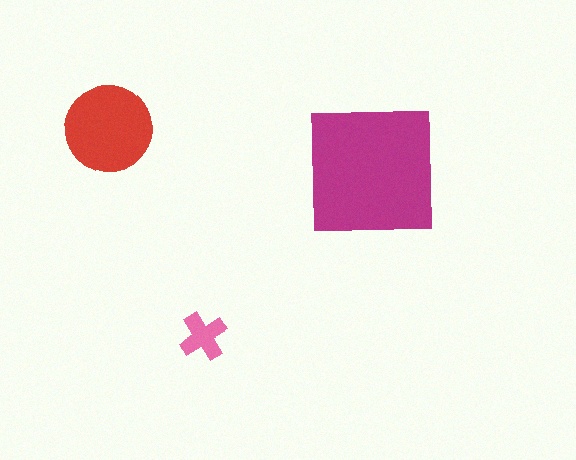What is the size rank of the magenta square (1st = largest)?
1st.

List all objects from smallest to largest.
The pink cross, the red circle, the magenta square.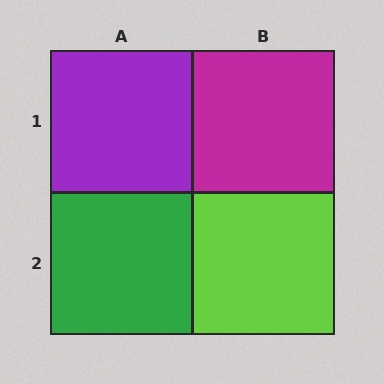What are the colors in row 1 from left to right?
Purple, magenta.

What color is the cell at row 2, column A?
Green.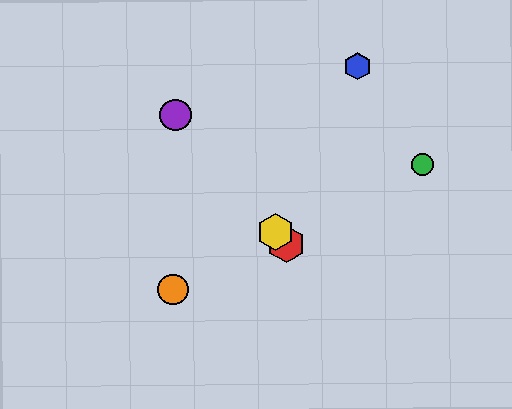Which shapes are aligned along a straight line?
The red hexagon, the yellow hexagon, the purple circle are aligned along a straight line.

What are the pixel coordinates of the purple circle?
The purple circle is at (175, 115).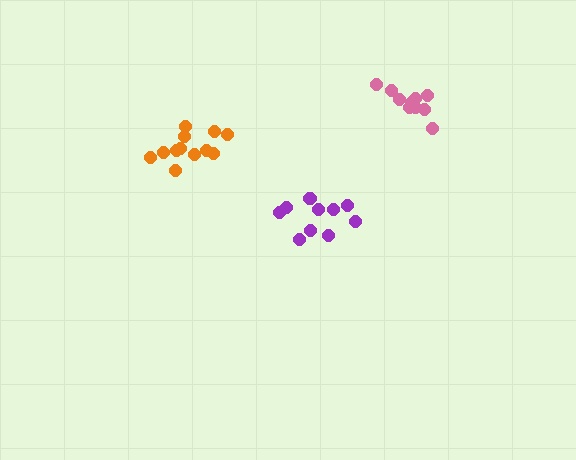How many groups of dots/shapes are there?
There are 3 groups.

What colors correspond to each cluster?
The clusters are colored: pink, purple, orange.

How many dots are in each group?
Group 1: 11 dots, Group 2: 11 dots, Group 3: 12 dots (34 total).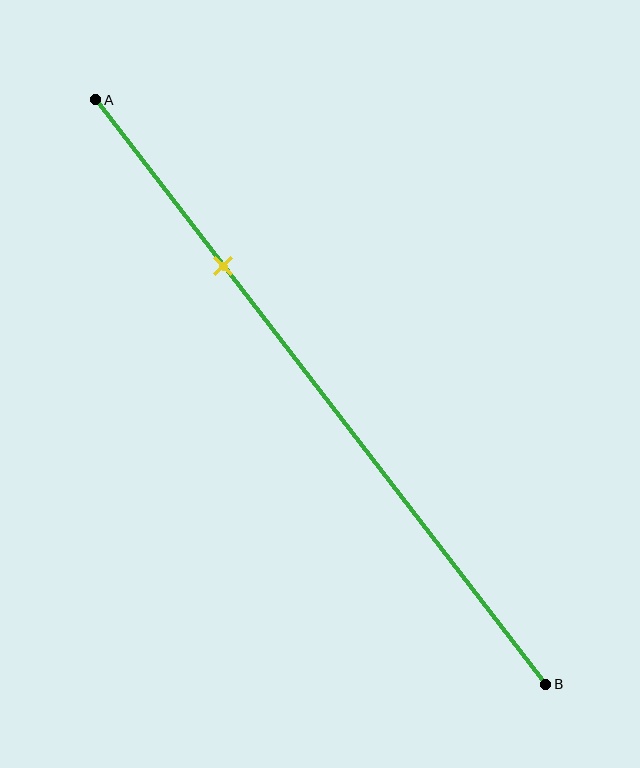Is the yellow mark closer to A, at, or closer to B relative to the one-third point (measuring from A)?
The yellow mark is closer to point A than the one-third point of segment AB.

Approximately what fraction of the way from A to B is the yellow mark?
The yellow mark is approximately 30% of the way from A to B.